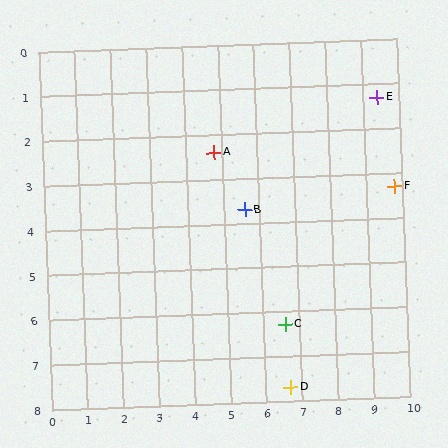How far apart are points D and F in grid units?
Points D and F are about 5.4 grid units apart.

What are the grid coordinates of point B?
Point B is at approximately (5.6, 3.7).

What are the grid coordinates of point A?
Point A is at approximately (4.8, 2.4).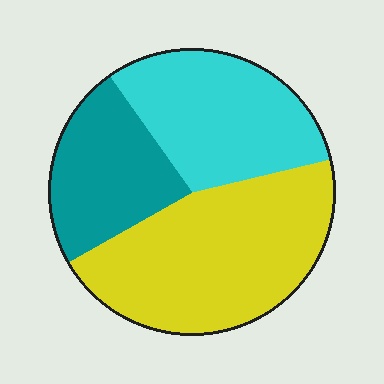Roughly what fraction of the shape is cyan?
Cyan covers around 30% of the shape.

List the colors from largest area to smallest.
From largest to smallest: yellow, cyan, teal.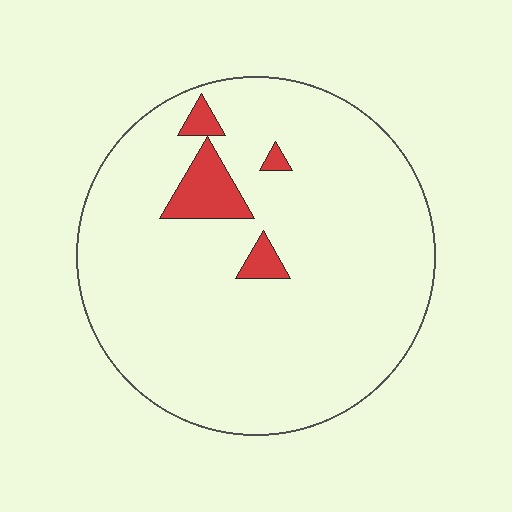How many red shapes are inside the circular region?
4.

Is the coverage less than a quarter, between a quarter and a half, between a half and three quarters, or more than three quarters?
Less than a quarter.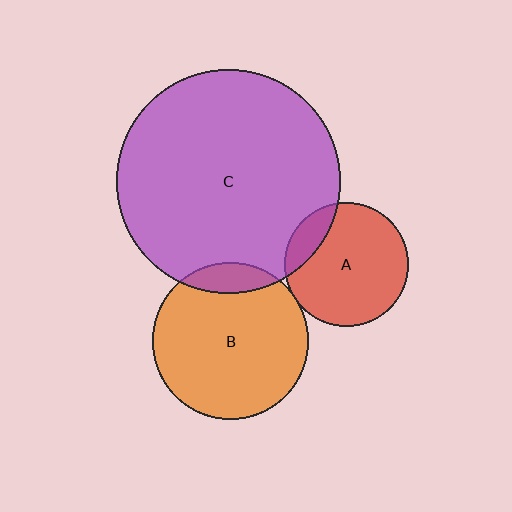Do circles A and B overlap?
Yes.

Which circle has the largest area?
Circle C (purple).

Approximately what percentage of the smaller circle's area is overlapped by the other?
Approximately 5%.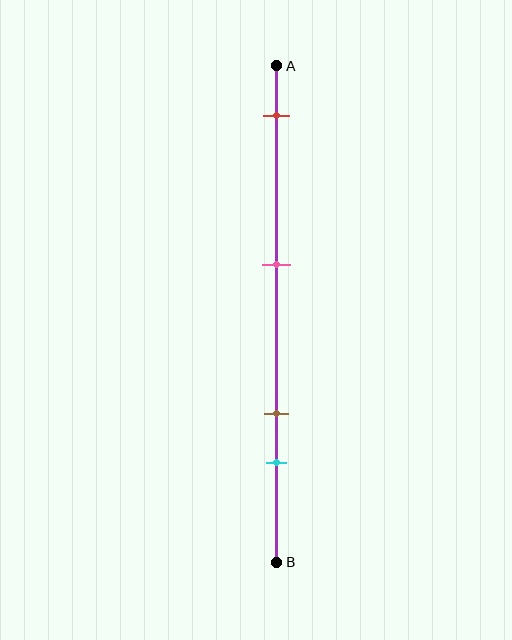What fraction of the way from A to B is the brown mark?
The brown mark is approximately 70% (0.7) of the way from A to B.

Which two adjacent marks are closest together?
The brown and cyan marks are the closest adjacent pair.